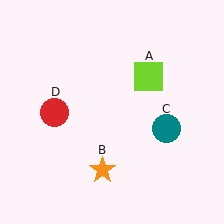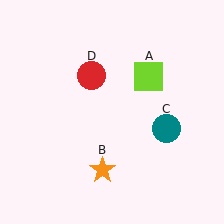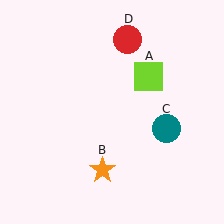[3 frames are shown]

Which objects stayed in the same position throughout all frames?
Lime square (object A) and orange star (object B) and teal circle (object C) remained stationary.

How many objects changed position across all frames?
1 object changed position: red circle (object D).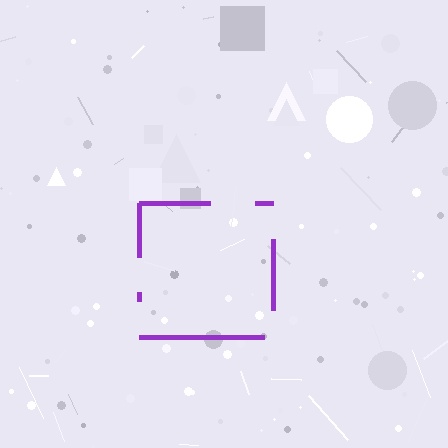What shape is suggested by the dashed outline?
The dashed outline suggests a square.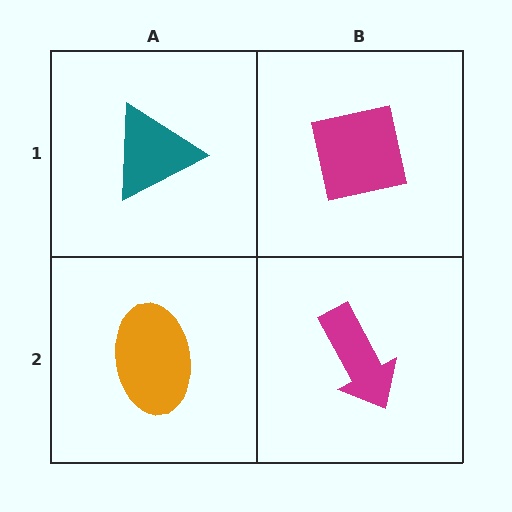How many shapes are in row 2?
2 shapes.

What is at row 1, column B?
A magenta square.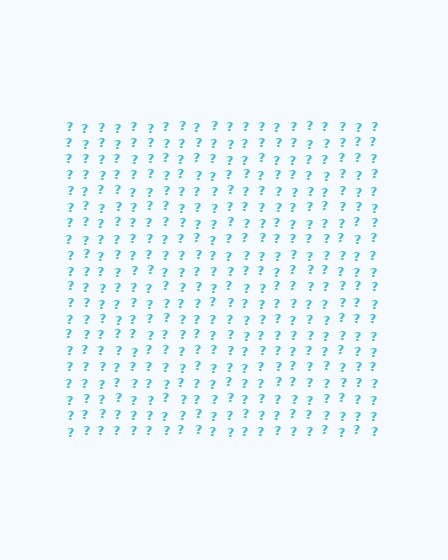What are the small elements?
The small elements are question marks.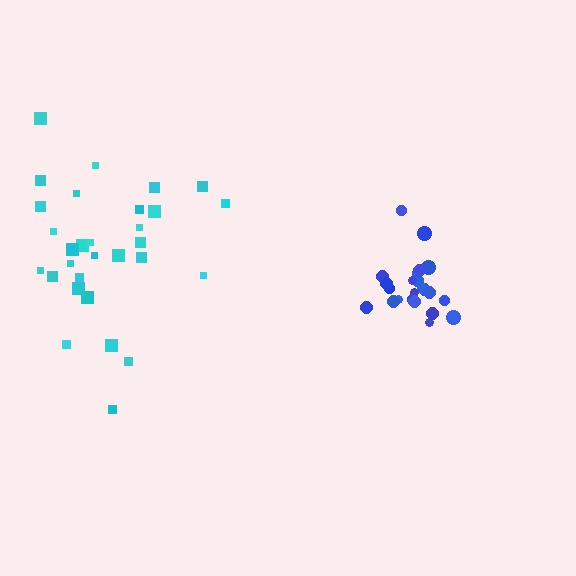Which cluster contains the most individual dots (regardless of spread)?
Cyan (30).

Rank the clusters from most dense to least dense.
blue, cyan.